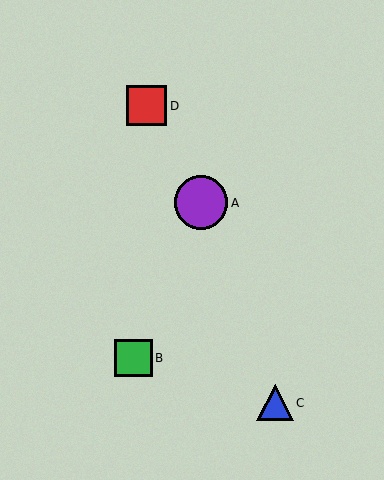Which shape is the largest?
The purple circle (labeled A) is the largest.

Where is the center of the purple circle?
The center of the purple circle is at (201, 203).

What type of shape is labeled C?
Shape C is a blue triangle.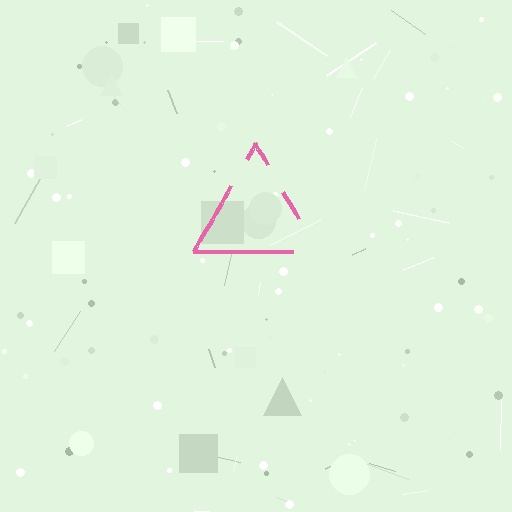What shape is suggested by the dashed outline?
The dashed outline suggests a triangle.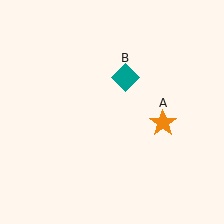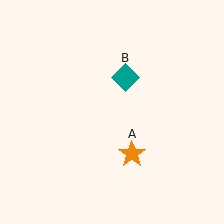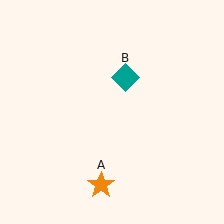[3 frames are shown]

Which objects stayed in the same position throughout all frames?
Teal diamond (object B) remained stationary.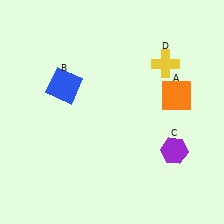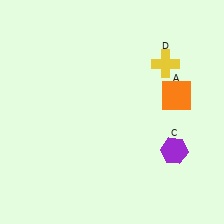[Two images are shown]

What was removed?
The blue square (B) was removed in Image 2.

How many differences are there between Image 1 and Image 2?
There is 1 difference between the two images.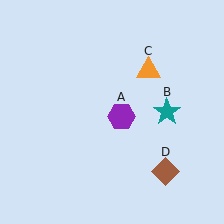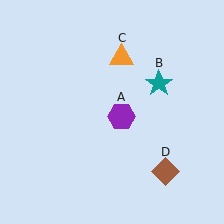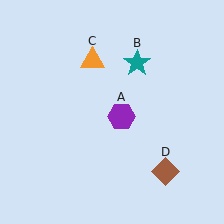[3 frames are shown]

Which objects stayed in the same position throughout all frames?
Purple hexagon (object A) and brown diamond (object D) remained stationary.